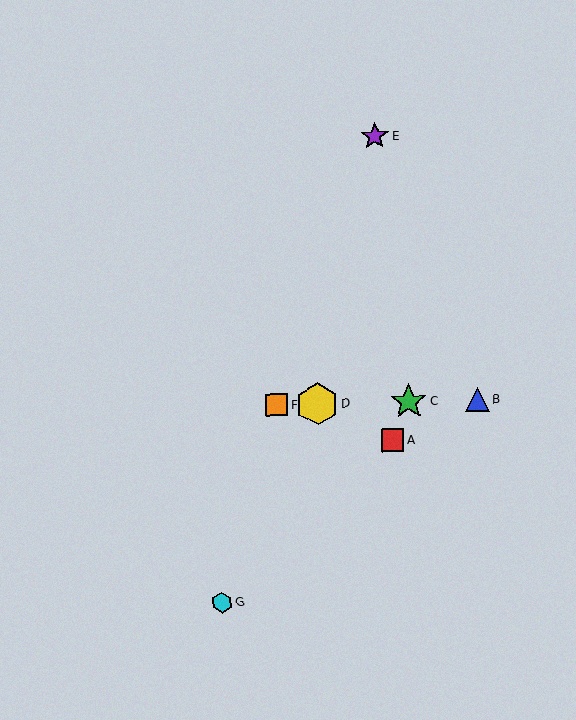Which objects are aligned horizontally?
Objects B, C, D, F are aligned horizontally.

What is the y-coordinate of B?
Object B is at y≈400.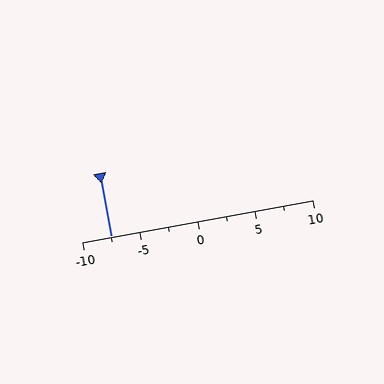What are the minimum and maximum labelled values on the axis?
The axis runs from -10 to 10.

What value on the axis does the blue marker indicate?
The marker indicates approximately -7.5.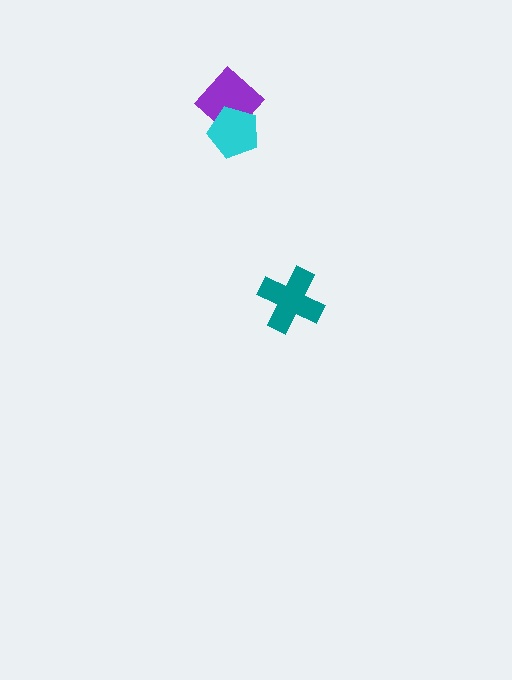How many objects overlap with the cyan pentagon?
1 object overlaps with the cyan pentagon.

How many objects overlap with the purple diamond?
1 object overlaps with the purple diamond.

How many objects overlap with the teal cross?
0 objects overlap with the teal cross.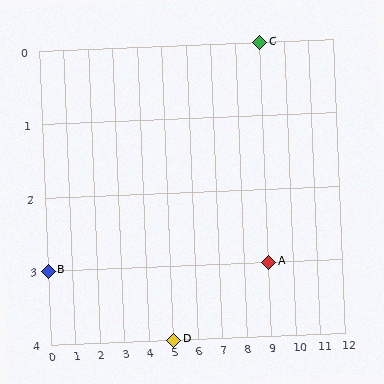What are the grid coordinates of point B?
Point B is at grid coordinates (0, 3).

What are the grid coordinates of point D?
Point D is at grid coordinates (5, 4).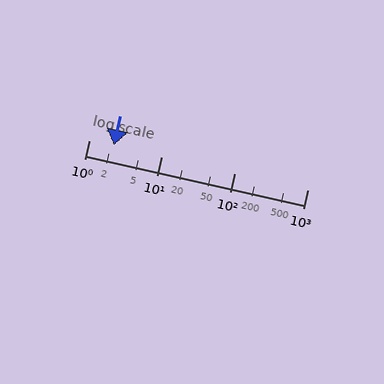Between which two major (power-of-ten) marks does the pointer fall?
The pointer is between 1 and 10.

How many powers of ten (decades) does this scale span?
The scale spans 3 decades, from 1 to 1000.